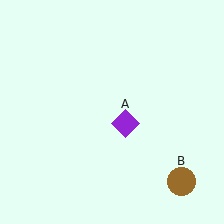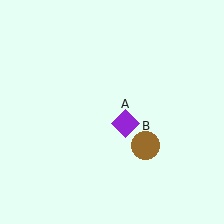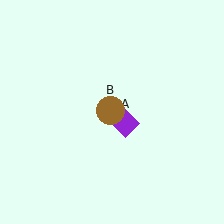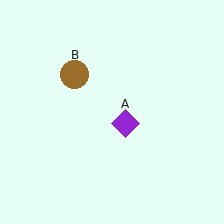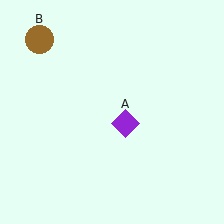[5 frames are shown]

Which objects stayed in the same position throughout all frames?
Purple diamond (object A) remained stationary.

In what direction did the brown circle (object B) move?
The brown circle (object B) moved up and to the left.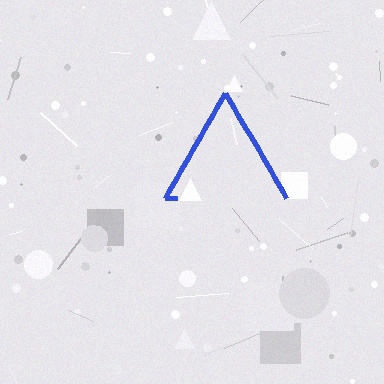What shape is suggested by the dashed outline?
The dashed outline suggests a triangle.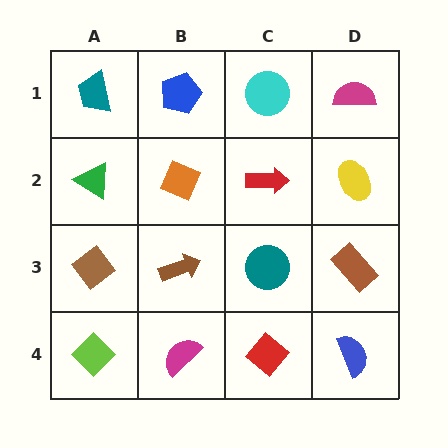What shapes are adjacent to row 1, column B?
An orange diamond (row 2, column B), a teal trapezoid (row 1, column A), a cyan circle (row 1, column C).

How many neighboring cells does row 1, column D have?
2.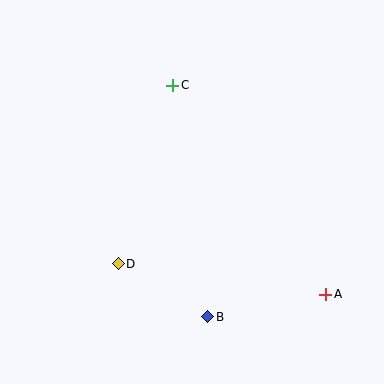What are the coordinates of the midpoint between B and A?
The midpoint between B and A is at (267, 306).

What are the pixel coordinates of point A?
Point A is at (326, 294).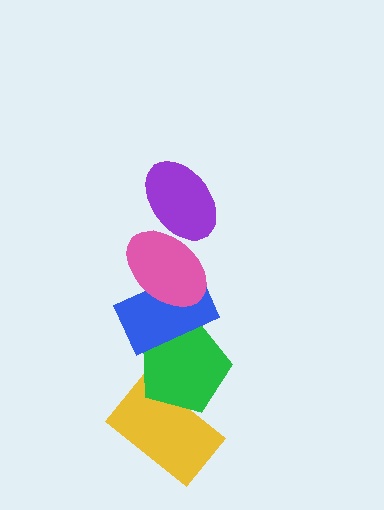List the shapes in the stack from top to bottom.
From top to bottom: the purple ellipse, the pink ellipse, the blue rectangle, the green pentagon, the yellow rectangle.